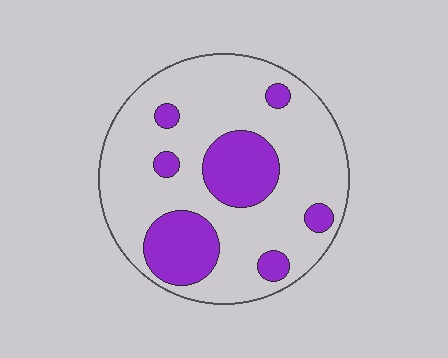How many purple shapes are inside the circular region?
7.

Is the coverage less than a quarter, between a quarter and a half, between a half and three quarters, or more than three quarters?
Between a quarter and a half.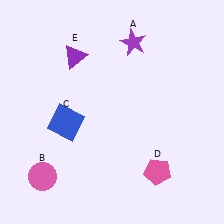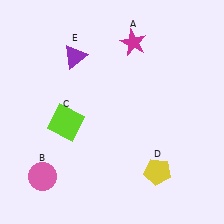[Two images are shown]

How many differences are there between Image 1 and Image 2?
There are 3 differences between the two images.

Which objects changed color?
A changed from purple to magenta. C changed from blue to lime. D changed from pink to yellow.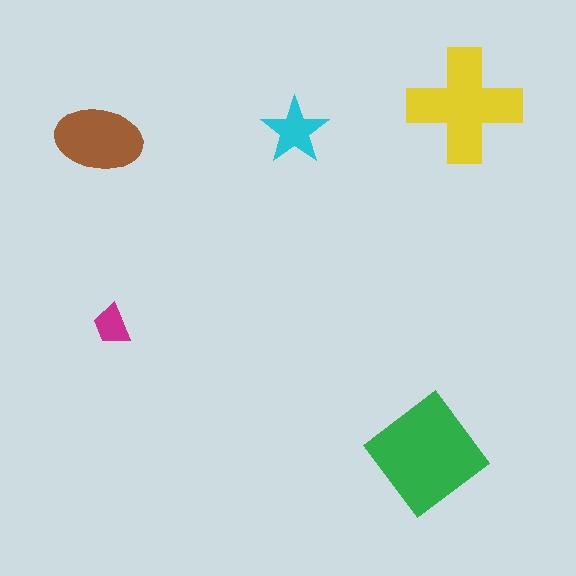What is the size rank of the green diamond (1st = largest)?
1st.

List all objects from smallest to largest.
The magenta trapezoid, the cyan star, the brown ellipse, the yellow cross, the green diamond.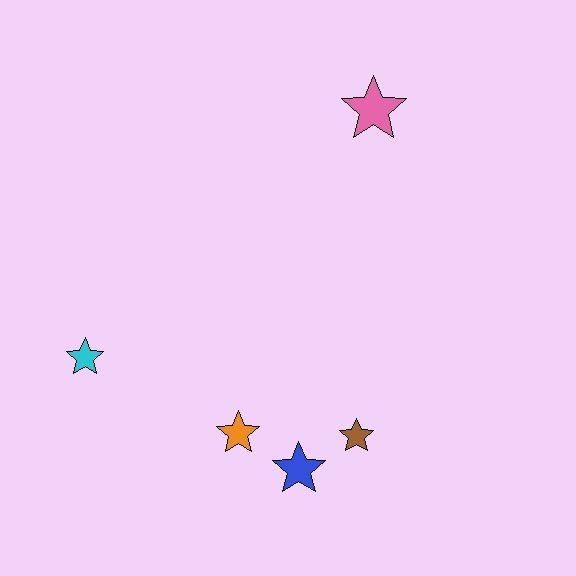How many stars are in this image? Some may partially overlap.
There are 5 stars.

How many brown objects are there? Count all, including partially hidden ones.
There is 1 brown object.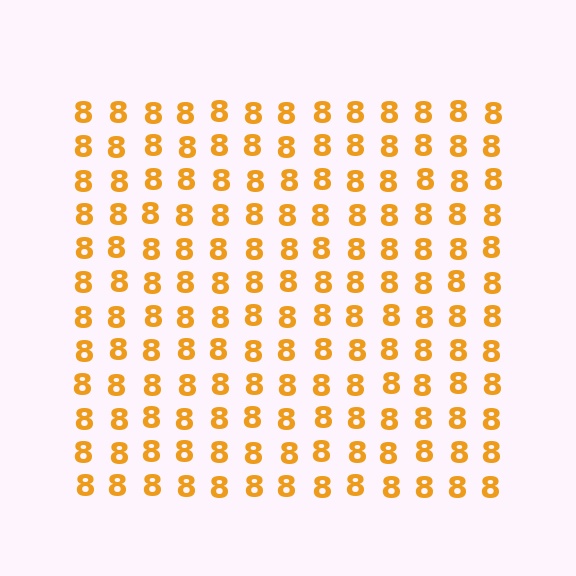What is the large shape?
The large shape is a square.